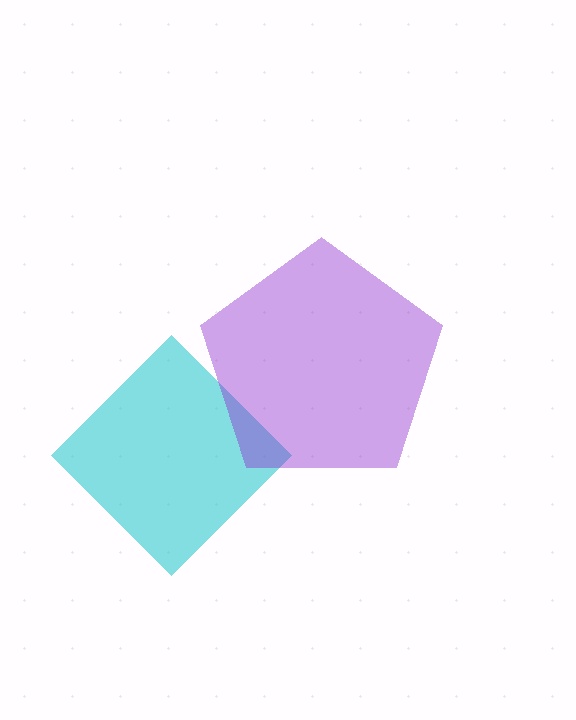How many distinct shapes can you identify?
There are 2 distinct shapes: a cyan diamond, a purple pentagon.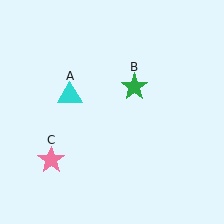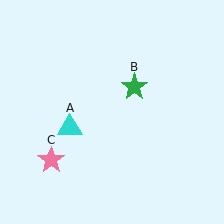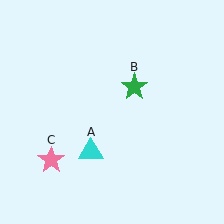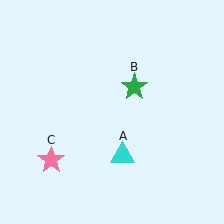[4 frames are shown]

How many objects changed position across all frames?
1 object changed position: cyan triangle (object A).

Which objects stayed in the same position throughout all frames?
Green star (object B) and pink star (object C) remained stationary.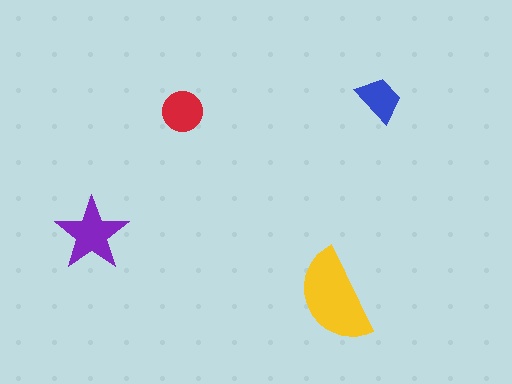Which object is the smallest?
The blue trapezoid.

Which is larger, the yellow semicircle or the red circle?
The yellow semicircle.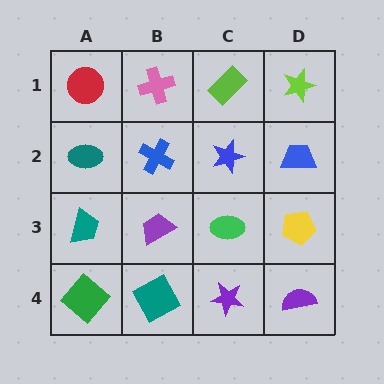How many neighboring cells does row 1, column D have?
2.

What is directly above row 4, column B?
A purple trapezoid.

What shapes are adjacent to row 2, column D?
A lime star (row 1, column D), a yellow pentagon (row 3, column D), a blue star (row 2, column C).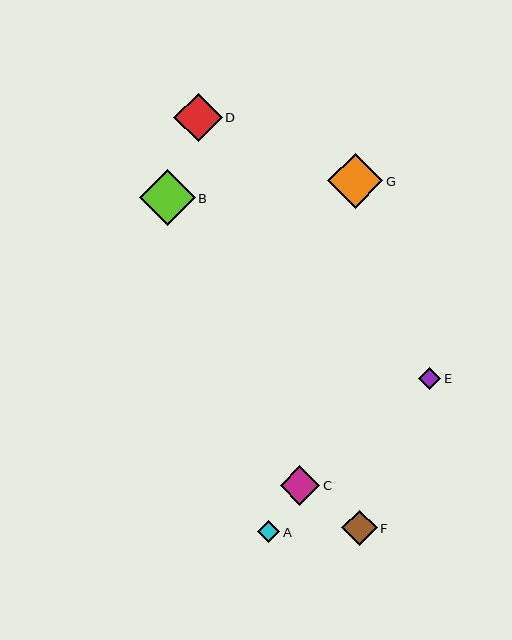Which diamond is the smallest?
Diamond E is the smallest with a size of approximately 22 pixels.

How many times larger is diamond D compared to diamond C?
Diamond D is approximately 1.2 times the size of diamond C.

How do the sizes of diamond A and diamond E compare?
Diamond A and diamond E are approximately the same size.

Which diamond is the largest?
Diamond B is the largest with a size of approximately 56 pixels.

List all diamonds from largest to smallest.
From largest to smallest: B, G, D, C, F, A, E.